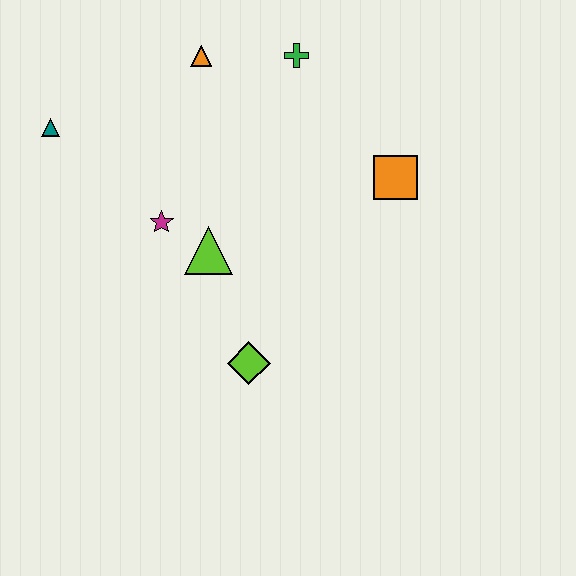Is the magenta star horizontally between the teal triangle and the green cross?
Yes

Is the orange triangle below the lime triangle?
No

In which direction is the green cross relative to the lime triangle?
The green cross is above the lime triangle.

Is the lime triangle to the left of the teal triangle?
No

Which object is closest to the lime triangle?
The magenta star is closest to the lime triangle.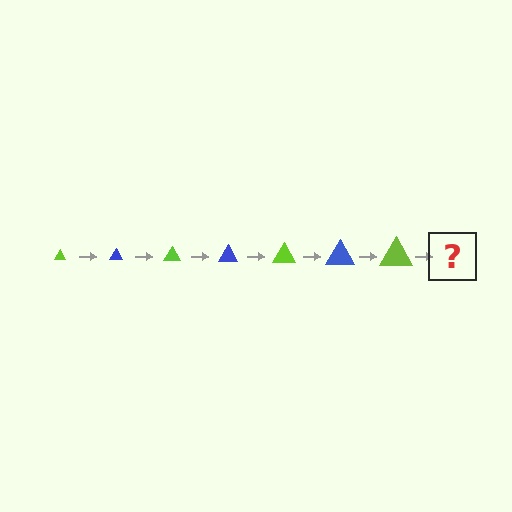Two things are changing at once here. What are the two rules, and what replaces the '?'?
The two rules are that the triangle grows larger each step and the color cycles through lime and blue. The '?' should be a blue triangle, larger than the previous one.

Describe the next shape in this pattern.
It should be a blue triangle, larger than the previous one.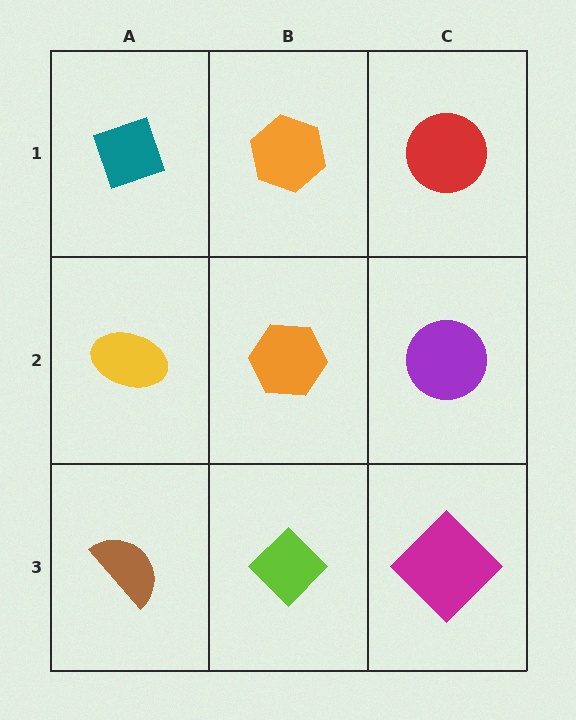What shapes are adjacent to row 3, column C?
A purple circle (row 2, column C), a lime diamond (row 3, column B).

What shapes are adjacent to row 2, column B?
An orange hexagon (row 1, column B), a lime diamond (row 3, column B), a yellow ellipse (row 2, column A), a purple circle (row 2, column C).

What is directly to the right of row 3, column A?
A lime diamond.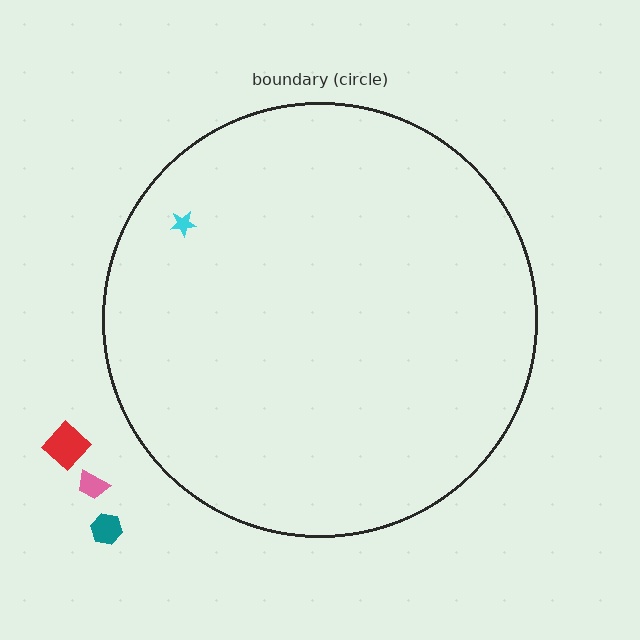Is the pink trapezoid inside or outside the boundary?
Outside.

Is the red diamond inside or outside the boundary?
Outside.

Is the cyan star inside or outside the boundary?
Inside.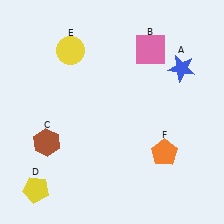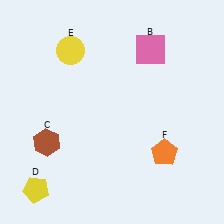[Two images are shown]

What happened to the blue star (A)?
The blue star (A) was removed in Image 2. It was in the top-right area of Image 1.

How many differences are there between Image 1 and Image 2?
There is 1 difference between the two images.